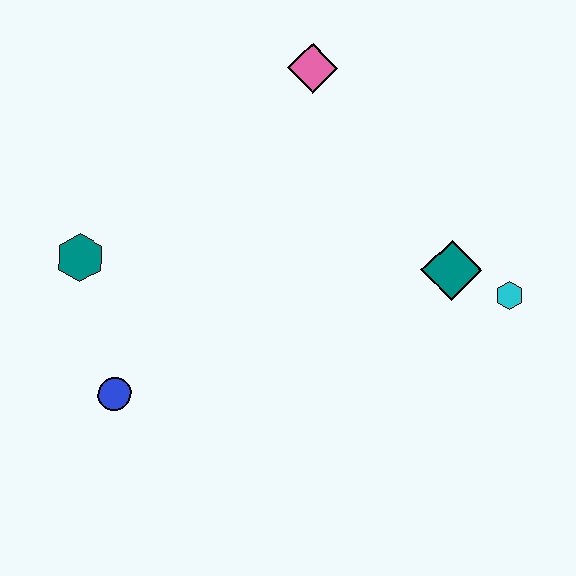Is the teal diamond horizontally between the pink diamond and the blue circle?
No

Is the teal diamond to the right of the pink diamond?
Yes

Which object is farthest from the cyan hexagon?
The teal hexagon is farthest from the cyan hexagon.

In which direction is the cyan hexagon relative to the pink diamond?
The cyan hexagon is below the pink diamond.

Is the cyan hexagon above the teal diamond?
No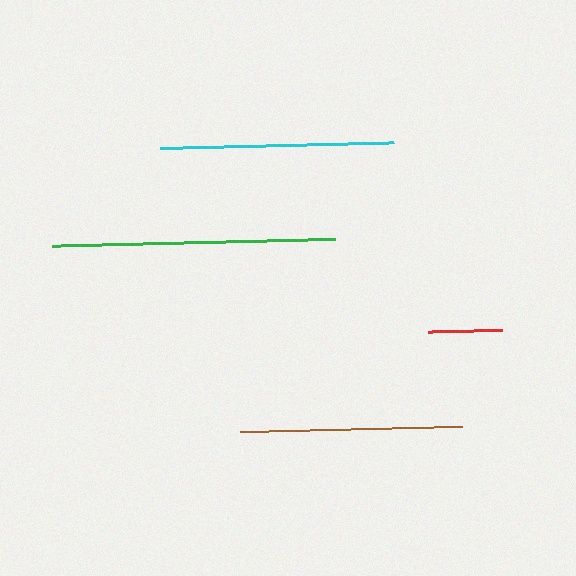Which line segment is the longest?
The green line is the longest at approximately 283 pixels.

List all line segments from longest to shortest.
From longest to shortest: green, cyan, brown, red.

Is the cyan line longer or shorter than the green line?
The green line is longer than the cyan line.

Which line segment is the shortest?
The red line is the shortest at approximately 74 pixels.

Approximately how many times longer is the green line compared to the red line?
The green line is approximately 3.8 times the length of the red line.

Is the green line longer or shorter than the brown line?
The green line is longer than the brown line.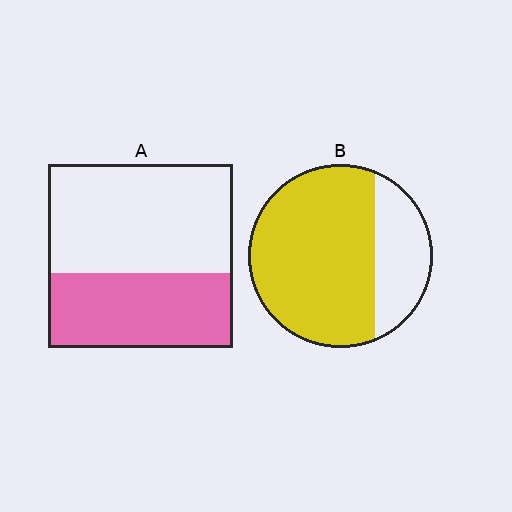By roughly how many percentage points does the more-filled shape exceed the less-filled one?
By roughly 30 percentage points (B over A).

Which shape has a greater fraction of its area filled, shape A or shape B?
Shape B.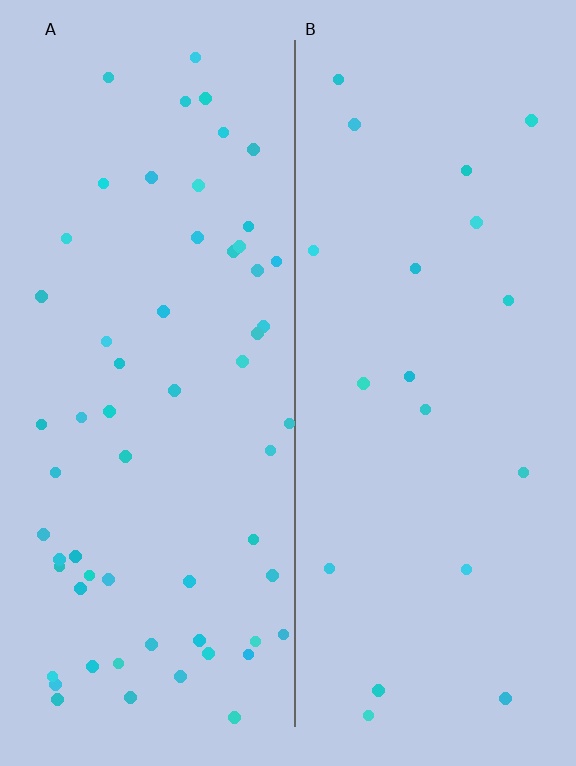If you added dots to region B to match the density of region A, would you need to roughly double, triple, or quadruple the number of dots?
Approximately triple.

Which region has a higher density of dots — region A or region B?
A (the left).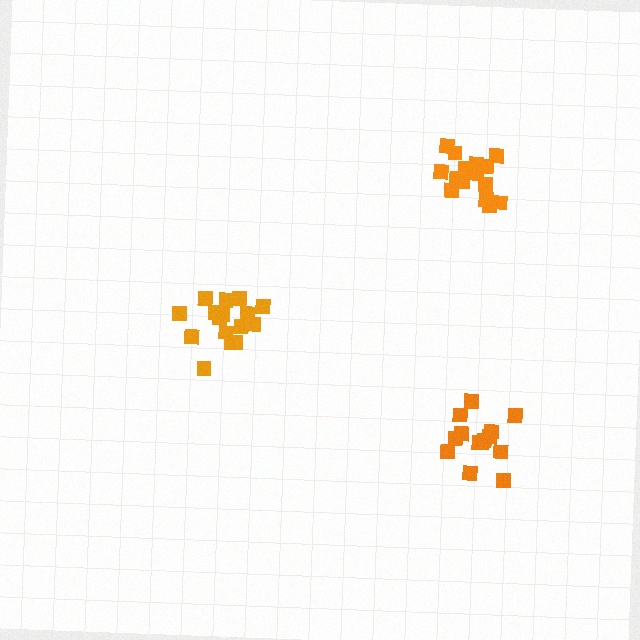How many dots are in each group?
Group 1: 17 dots, Group 2: 14 dots, Group 3: 15 dots (46 total).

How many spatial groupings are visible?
There are 3 spatial groupings.